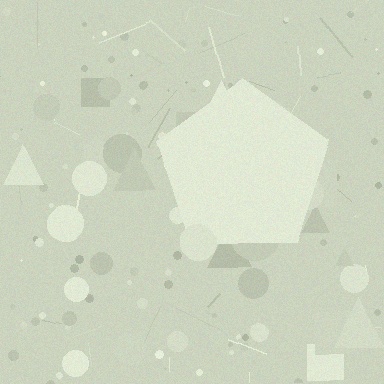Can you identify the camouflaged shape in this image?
The camouflaged shape is a pentagon.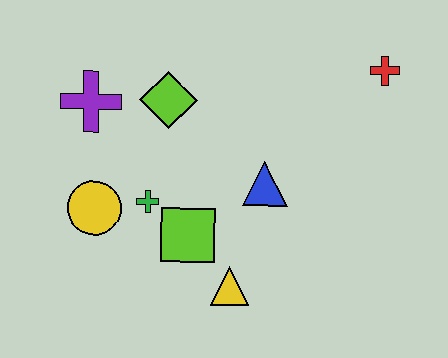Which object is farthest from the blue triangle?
The purple cross is farthest from the blue triangle.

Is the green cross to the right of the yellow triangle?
No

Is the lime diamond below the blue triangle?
No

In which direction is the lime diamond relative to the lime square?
The lime diamond is above the lime square.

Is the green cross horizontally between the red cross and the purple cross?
Yes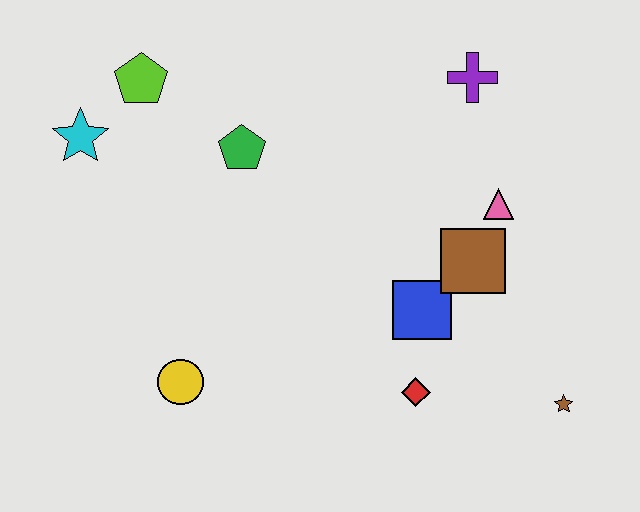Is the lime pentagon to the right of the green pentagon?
No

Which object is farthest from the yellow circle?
The purple cross is farthest from the yellow circle.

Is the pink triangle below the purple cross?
Yes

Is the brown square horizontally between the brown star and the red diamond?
Yes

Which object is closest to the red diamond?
The blue square is closest to the red diamond.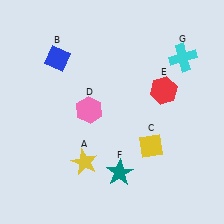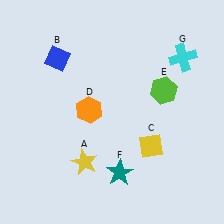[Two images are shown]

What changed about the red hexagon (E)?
In Image 1, E is red. In Image 2, it changed to lime.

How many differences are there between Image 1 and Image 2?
There are 2 differences between the two images.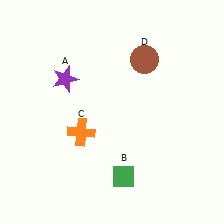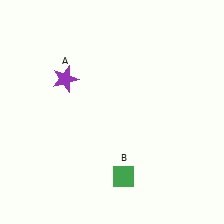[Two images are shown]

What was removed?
The orange cross (C), the brown circle (D) were removed in Image 2.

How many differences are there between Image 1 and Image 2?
There are 2 differences between the two images.